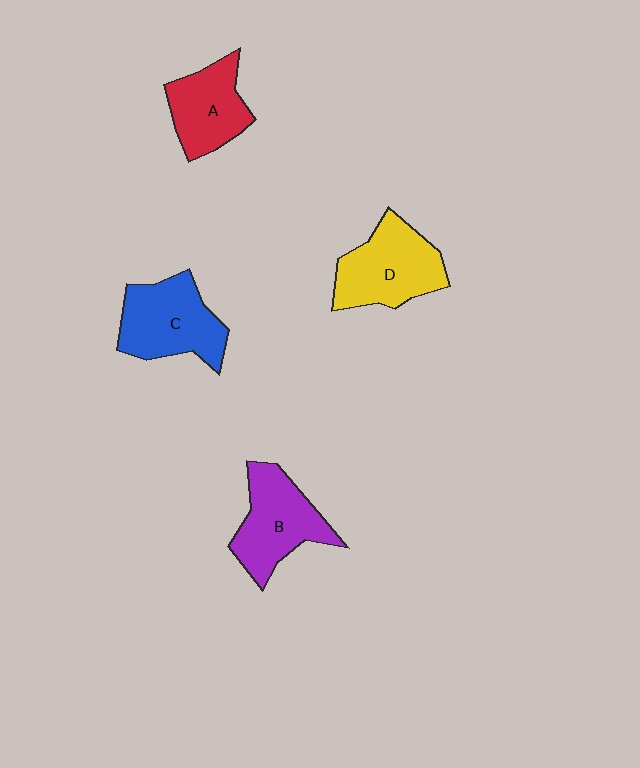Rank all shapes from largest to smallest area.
From largest to smallest: D (yellow), C (blue), B (purple), A (red).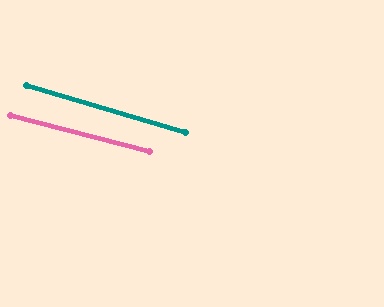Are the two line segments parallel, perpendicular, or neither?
Parallel — their directions differ by only 1.9°.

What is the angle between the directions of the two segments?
Approximately 2 degrees.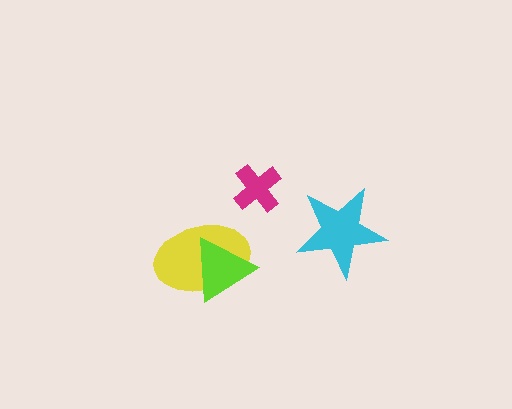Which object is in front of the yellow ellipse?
The lime triangle is in front of the yellow ellipse.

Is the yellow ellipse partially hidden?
Yes, it is partially covered by another shape.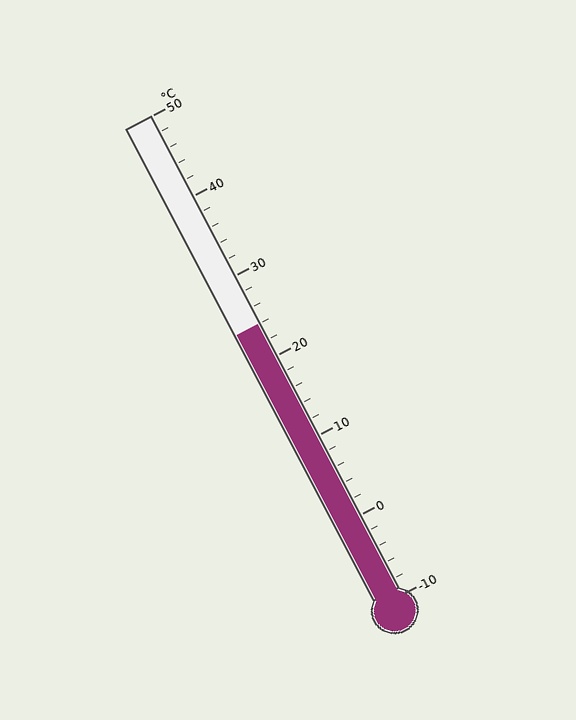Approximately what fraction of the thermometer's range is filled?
The thermometer is filled to approximately 55% of its range.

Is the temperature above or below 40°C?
The temperature is below 40°C.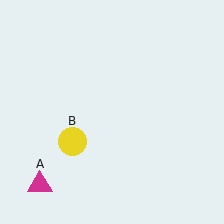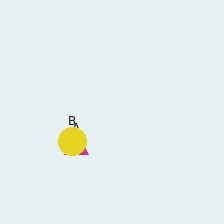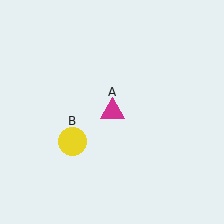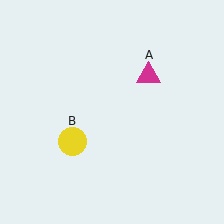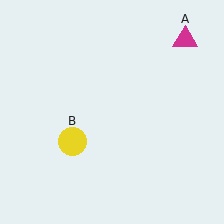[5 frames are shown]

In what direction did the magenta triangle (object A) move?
The magenta triangle (object A) moved up and to the right.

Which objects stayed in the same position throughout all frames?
Yellow circle (object B) remained stationary.